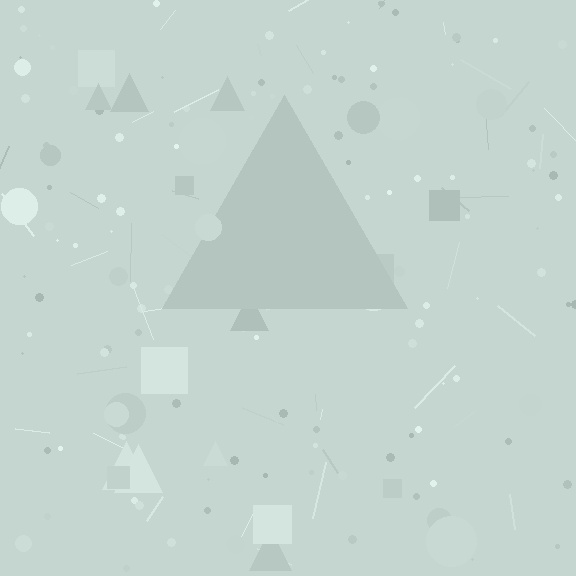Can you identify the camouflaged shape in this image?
The camouflaged shape is a triangle.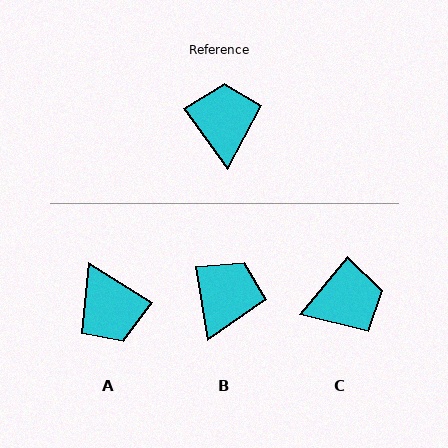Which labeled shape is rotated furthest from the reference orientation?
A, about 158 degrees away.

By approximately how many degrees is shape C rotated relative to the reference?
Approximately 76 degrees clockwise.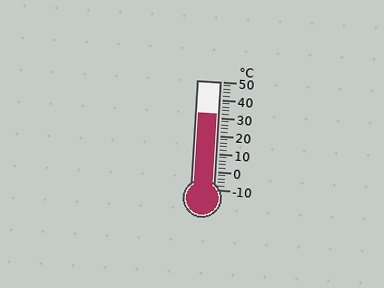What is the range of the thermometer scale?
The thermometer scale ranges from -10°C to 50°C.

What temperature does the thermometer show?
The thermometer shows approximately 32°C.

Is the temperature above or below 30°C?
The temperature is above 30°C.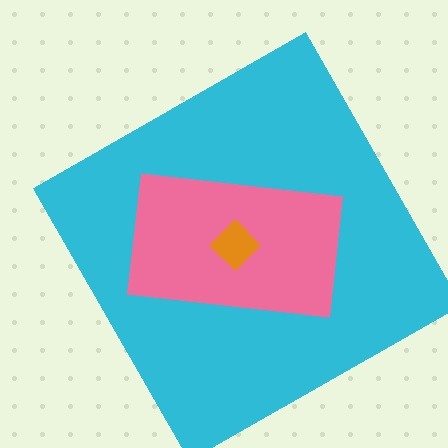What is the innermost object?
The orange diamond.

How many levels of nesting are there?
3.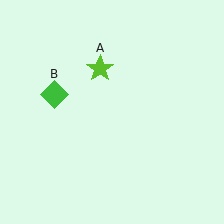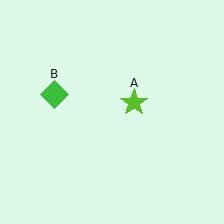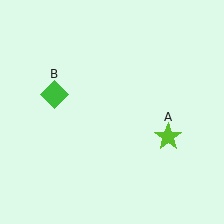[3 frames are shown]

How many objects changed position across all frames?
1 object changed position: lime star (object A).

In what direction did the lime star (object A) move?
The lime star (object A) moved down and to the right.